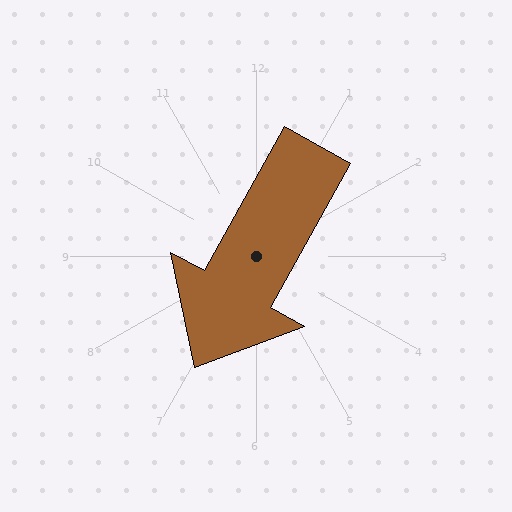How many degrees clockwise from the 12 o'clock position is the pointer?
Approximately 209 degrees.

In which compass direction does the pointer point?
Southwest.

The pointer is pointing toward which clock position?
Roughly 7 o'clock.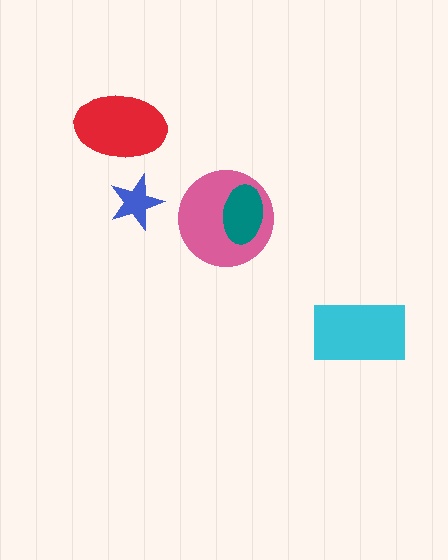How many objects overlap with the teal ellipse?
1 object overlaps with the teal ellipse.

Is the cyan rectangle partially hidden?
No, no other shape covers it.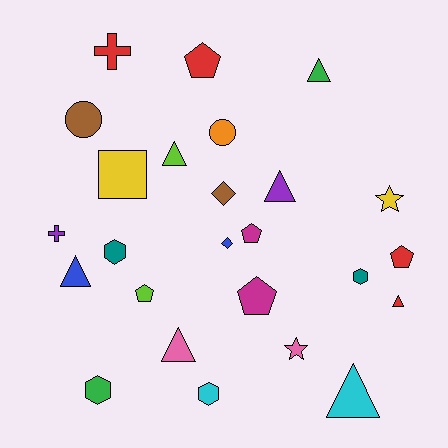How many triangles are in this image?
There are 7 triangles.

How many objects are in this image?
There are 25 objects.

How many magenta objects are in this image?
There are 2 magenta objects.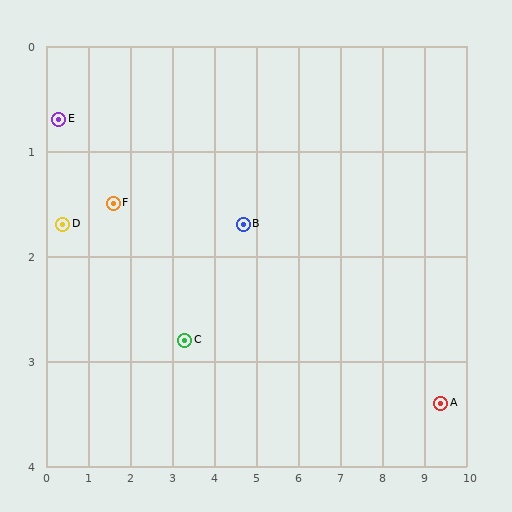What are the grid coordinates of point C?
Point C is at approximately (3.3, 2.8).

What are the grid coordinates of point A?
Point A is at approximately (9.4, 3.4).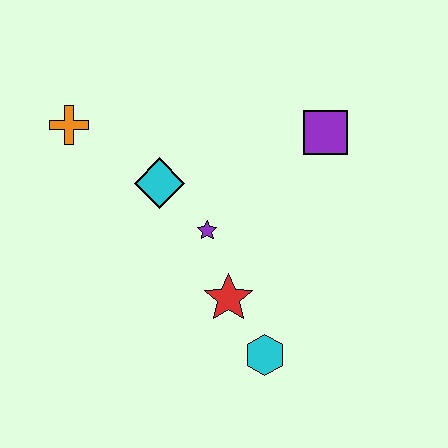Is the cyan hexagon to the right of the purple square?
No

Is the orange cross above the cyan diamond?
Yes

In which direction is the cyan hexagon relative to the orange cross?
The cyan hexagon is below the orange cross.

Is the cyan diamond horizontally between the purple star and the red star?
No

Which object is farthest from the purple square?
The orange cross is farthest from the purple square.